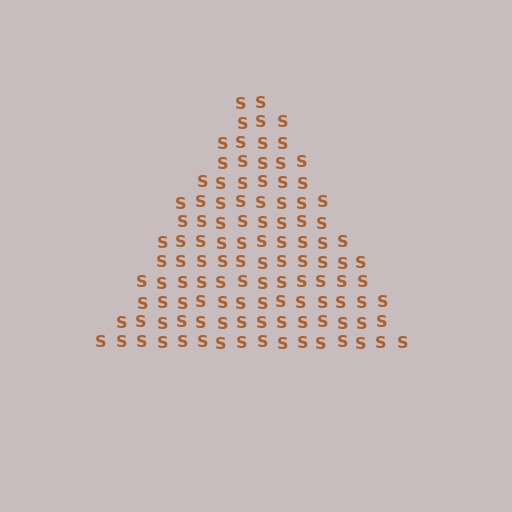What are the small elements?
The small elements are letter S's.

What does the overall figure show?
The overall figure shows a triangle.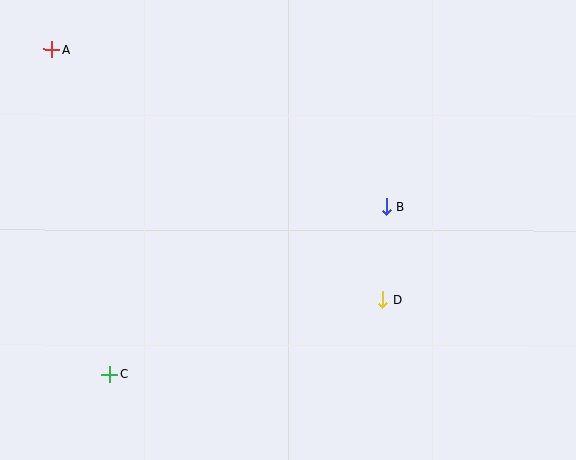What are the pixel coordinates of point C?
Point C is at (110, 374).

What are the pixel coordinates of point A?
Point A is at (52, 49).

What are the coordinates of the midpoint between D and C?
The midpoint between D and C is at (246, 337).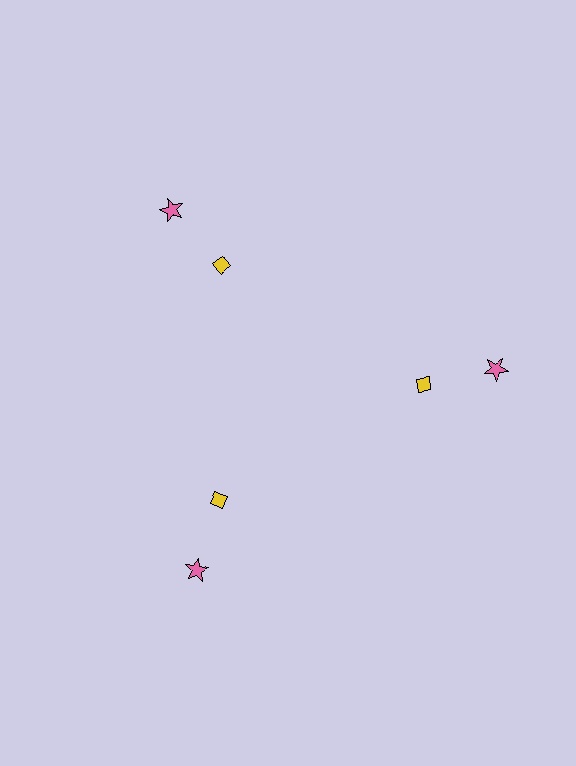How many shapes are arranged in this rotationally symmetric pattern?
There are 6 shapes, arranged in 3 groups of 2.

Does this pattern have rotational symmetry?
Yes, this pattern has 3-fold rotational symmetry. It looks the same after rotating 120 degrees around the center.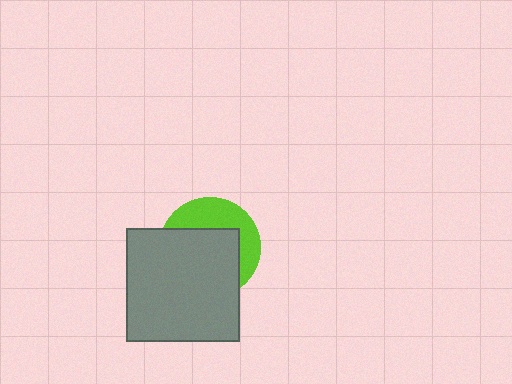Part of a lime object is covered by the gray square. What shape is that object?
It is a circle.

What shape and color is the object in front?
The object in front is a gray square.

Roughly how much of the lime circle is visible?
A small part of it is visible (roughly 38%).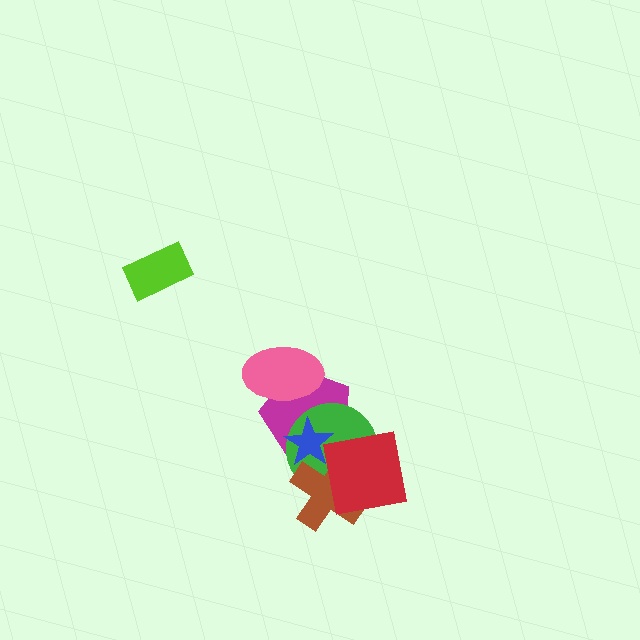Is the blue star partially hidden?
Yes, it is partially covered by another shape.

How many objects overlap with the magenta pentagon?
3 objects overlap with the magenta pentagon.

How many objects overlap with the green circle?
4 objects overlap with the green circle.